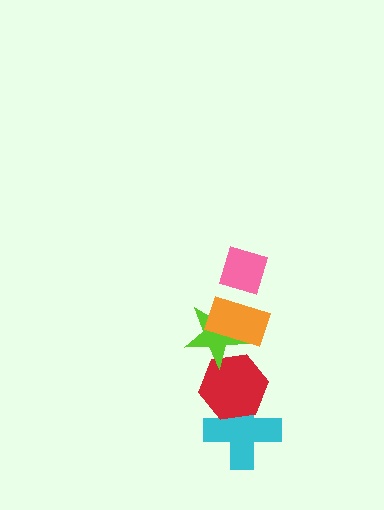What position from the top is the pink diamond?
The pink diamond is 1st from the top.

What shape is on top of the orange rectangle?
The pink diamond is on top of the orange rectangle.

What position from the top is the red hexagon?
The red hexagon is 4th from the top.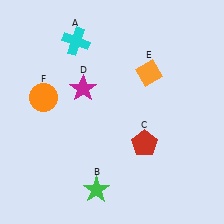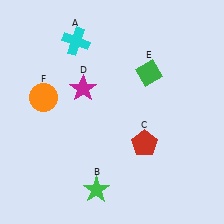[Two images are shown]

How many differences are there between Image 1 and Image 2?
There is 1 difference between the two images.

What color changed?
The diamond (E) changed from orange in Image 1 to green in Image 2.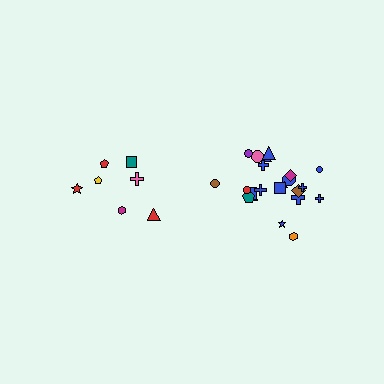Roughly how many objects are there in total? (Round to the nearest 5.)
Roughly 30 objects in total.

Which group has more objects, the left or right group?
The right group.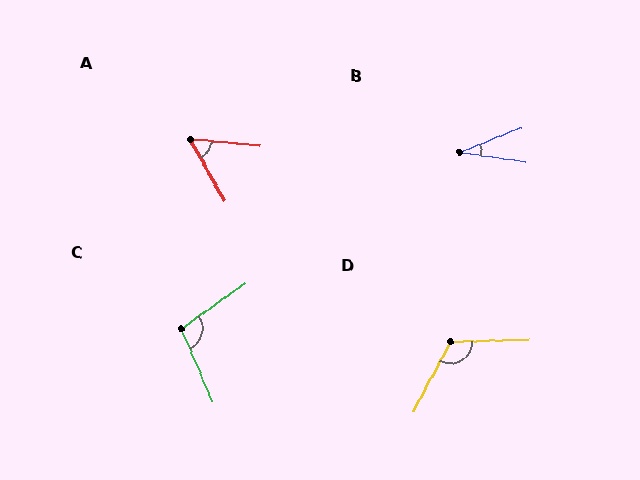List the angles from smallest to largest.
B (29°), A (56°), C (101°), D (120°).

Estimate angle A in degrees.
Approximately 56 degrees.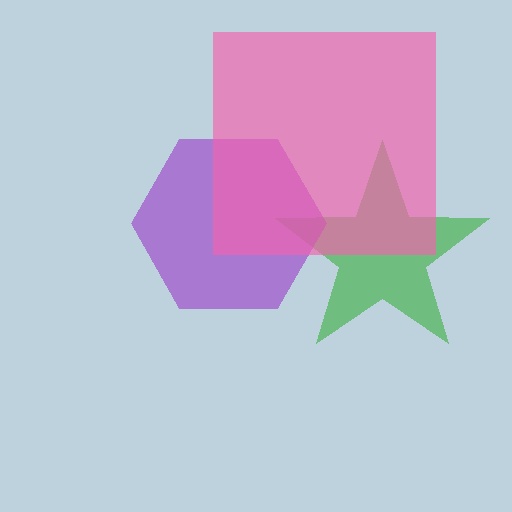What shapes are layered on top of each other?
The layered shapes are: a green star, a purple hexagon, a pink square.